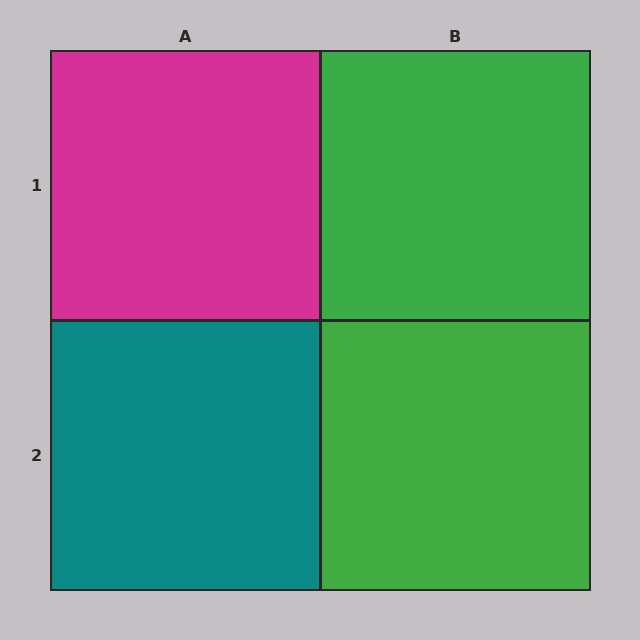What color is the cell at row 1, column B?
Green.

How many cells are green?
2 cells are green.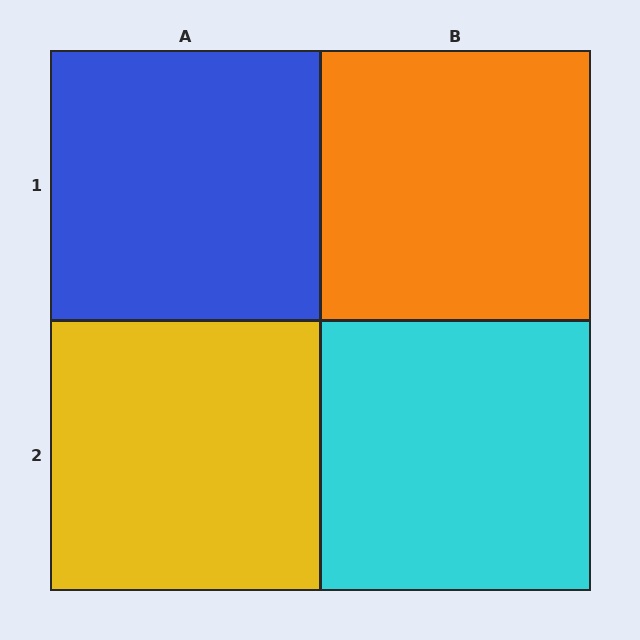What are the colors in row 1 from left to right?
Blue, orange.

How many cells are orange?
1 cell is orange.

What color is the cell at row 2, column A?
Yellow.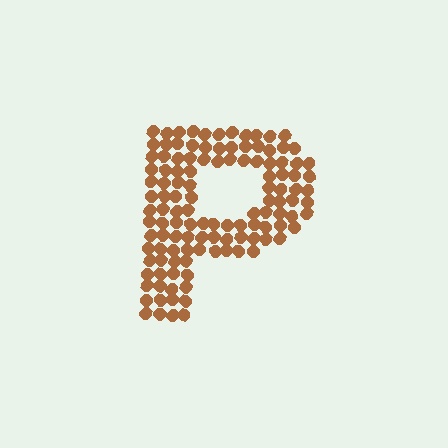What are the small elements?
The small elements are circles.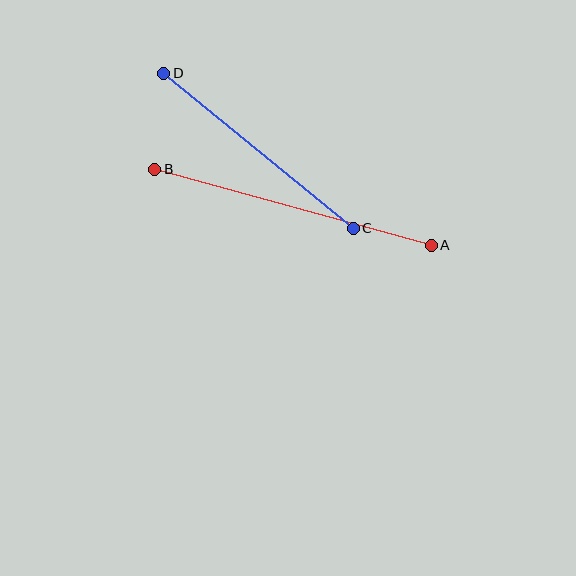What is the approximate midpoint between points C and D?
The midpoint is at approximately (258, 151) pixels.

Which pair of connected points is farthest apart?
Points A and B are farthest apart.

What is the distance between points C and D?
The distance is approximately 245 pixels.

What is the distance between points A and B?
The distance is approximately 287 pixels.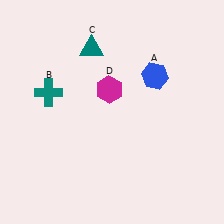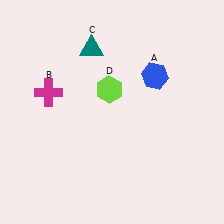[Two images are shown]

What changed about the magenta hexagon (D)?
In Image 1, D is magenta. In Image 2, it changed to lime.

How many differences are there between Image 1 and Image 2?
There are 2 differences between the two images.